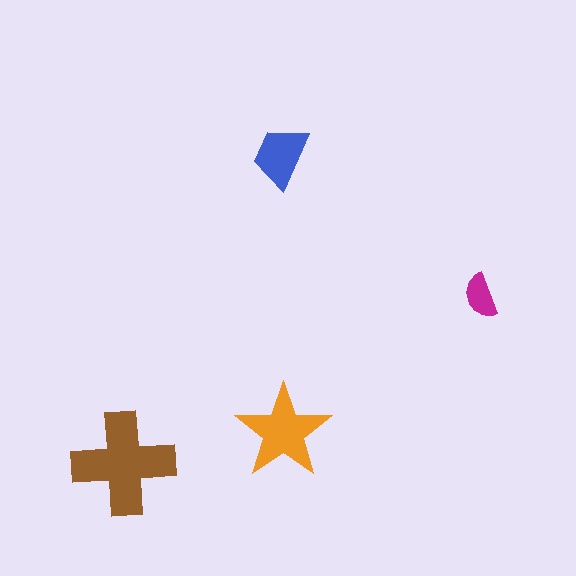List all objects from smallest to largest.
The magenta semicircle, the blue trapezoid, the orange star, the brown cross.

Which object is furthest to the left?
The brown cross is leftmost.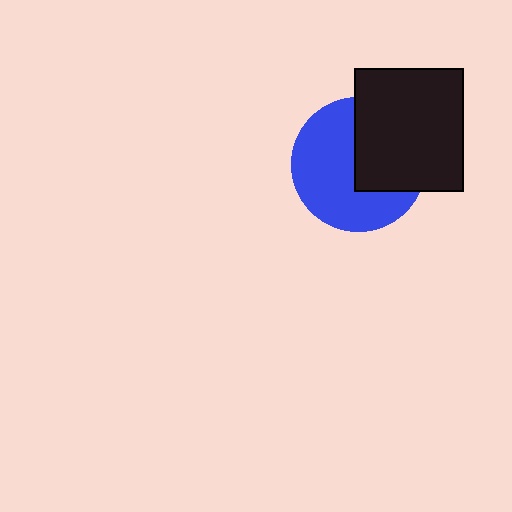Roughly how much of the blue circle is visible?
About half of it is visible (roughly 59%).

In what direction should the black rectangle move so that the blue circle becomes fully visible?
The black rectangle should move right. That is the shortest direction to clear the overlap and leave the blue circle fully visible.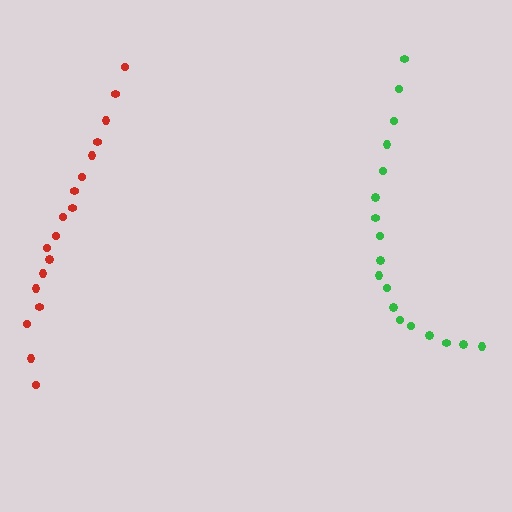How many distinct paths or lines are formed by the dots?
There are 2 distinct paths.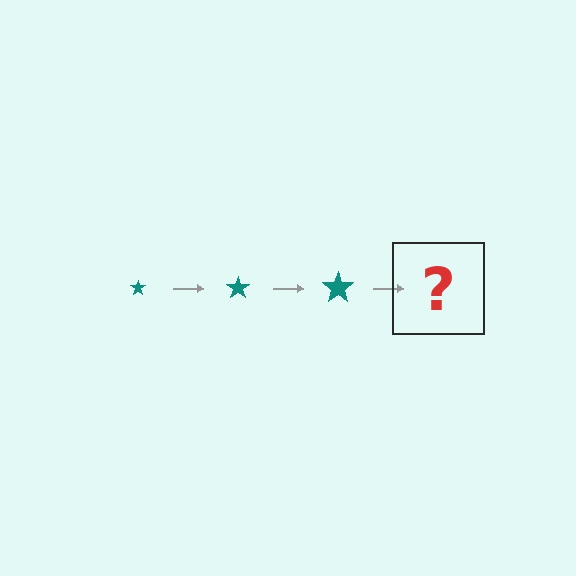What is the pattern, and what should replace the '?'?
The pattern is that the star gets progressively larger each step. The '?' should be a teal star, larger than the previous one.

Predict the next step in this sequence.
The next step is a teal star, larger than the previous one.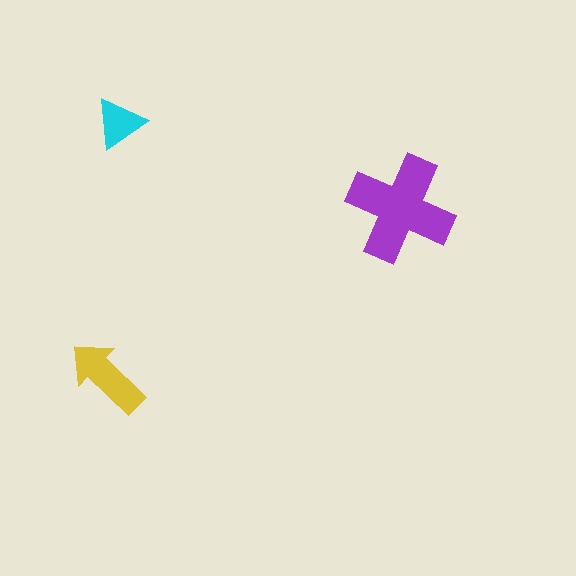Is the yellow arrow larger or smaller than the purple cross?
Smaller.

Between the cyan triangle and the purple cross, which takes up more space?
The purple cross.